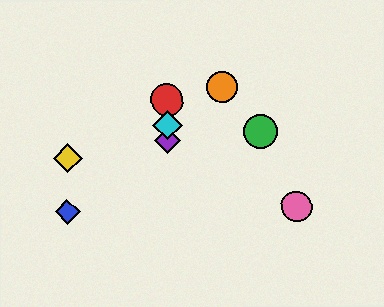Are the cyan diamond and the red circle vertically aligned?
Yes, both are at x≈167.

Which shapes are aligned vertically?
The red circle, the purple diamond, the cyan diamond are aligned vertically.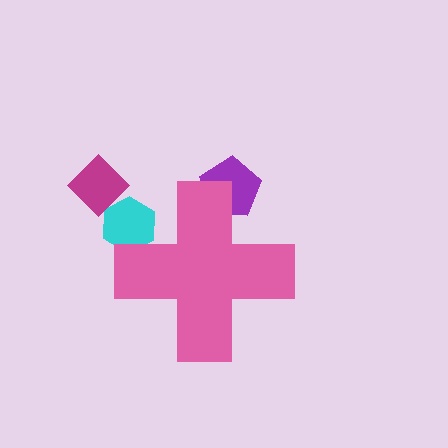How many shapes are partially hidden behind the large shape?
2 shapes are partially hidden.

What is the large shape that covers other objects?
A pink cross.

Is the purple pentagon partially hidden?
Yes, the purple pentagon is partially hidden behind the pink cross.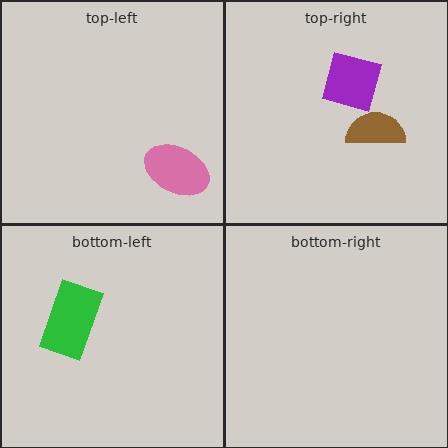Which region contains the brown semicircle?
The top-right region.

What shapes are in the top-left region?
The pink ellipse.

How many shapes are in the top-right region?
2.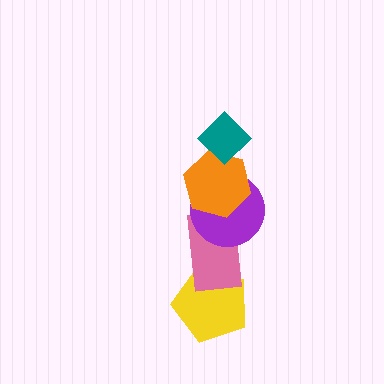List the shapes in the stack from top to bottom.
From top to bottom: the teal diamond, the orange hexagon, the purple circle, the pink rectangle, the yellow pentagon.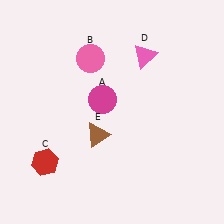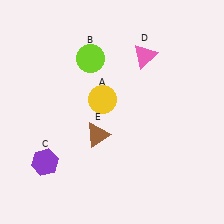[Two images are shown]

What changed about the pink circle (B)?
In Image 1, B is pink. In Image 2, it changed to lime.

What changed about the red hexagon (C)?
In Image 1, C is red. In Image 2, it changed to purple.